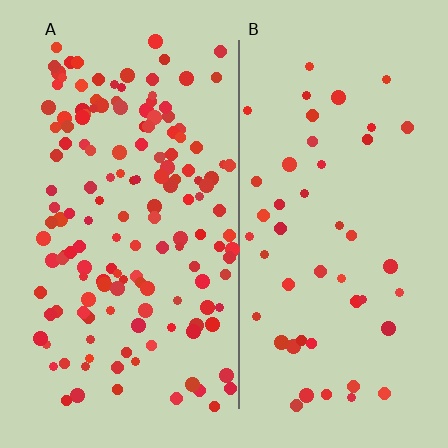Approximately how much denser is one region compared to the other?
Approximately 3.1× — region A over region B.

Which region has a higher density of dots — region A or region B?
A (the left).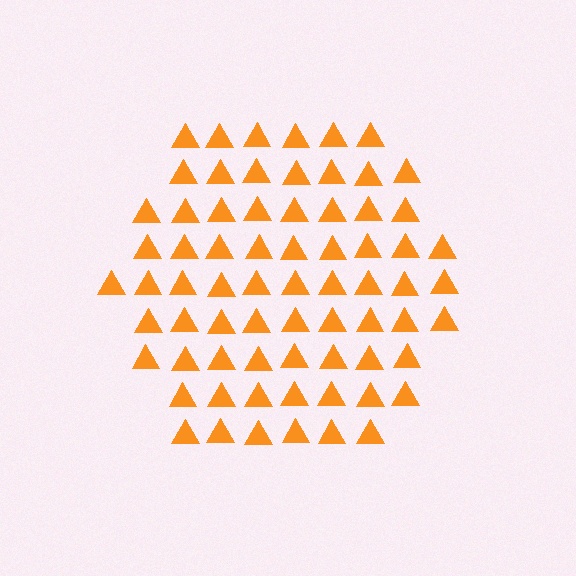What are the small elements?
The small elements are triangles.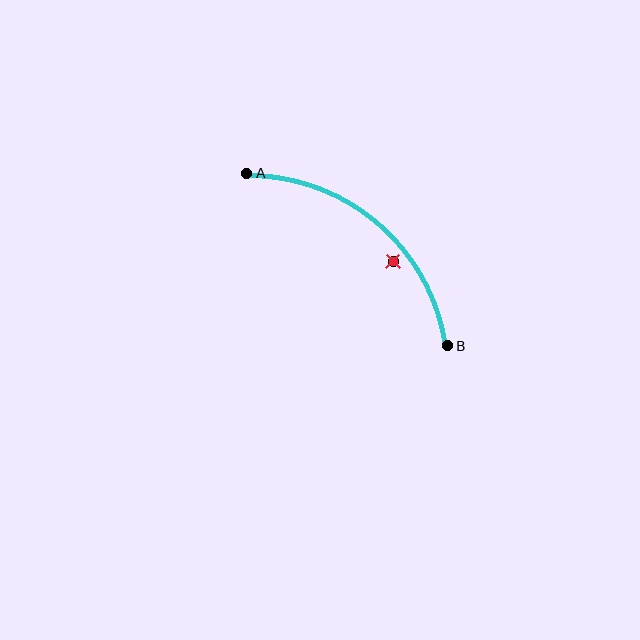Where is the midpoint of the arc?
The arc midpoint is the point on the curve farthest from the straight line joining A and B. It sits above and to the right of that line.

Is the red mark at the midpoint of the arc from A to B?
No — the red mark does not lie on the arc at all. It sits slightly inside the curve.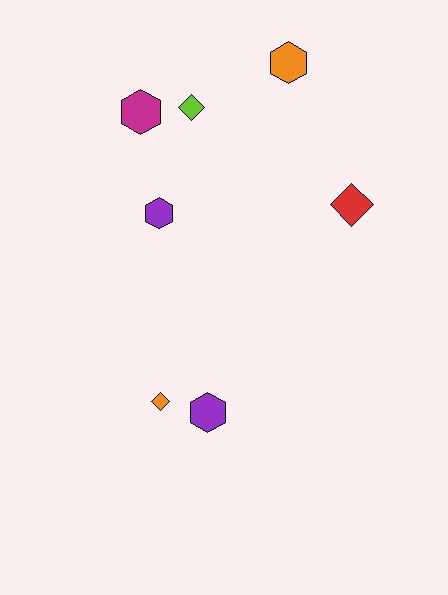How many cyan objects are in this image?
There are no cyan objects.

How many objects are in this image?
There are 7 objects.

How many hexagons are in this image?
There are 4 hexagons.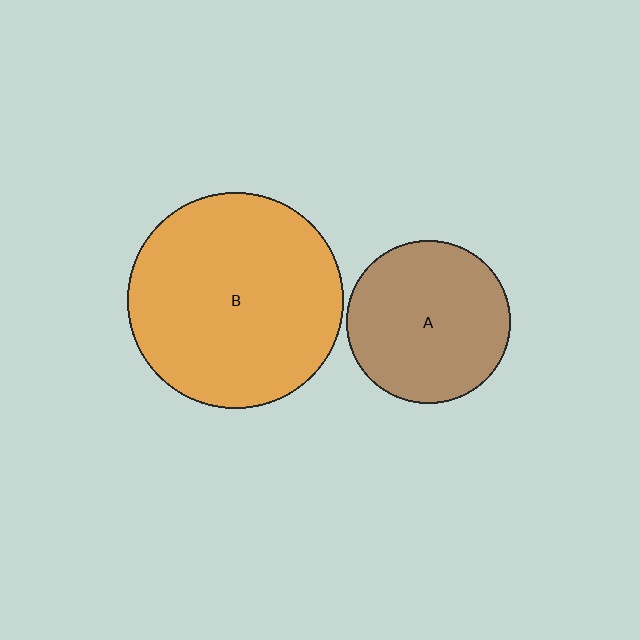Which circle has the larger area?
Circle B (orange).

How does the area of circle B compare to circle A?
Approximately 1.8 times.